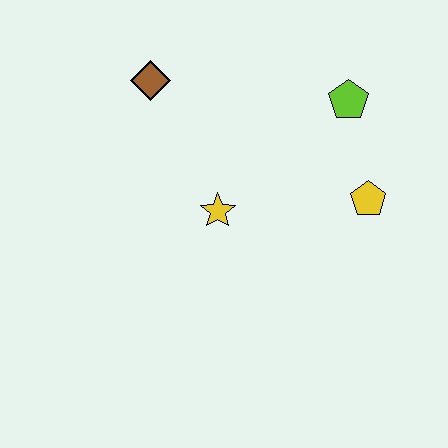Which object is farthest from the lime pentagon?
The brown diamond is farthest from the lime pentagon.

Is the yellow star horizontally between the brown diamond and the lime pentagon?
Yes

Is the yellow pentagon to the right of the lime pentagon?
Yes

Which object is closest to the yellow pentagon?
The lime pentagon is closest to the yellow pentagon.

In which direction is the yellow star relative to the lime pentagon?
The yellow star is to the left of the lime pentagon.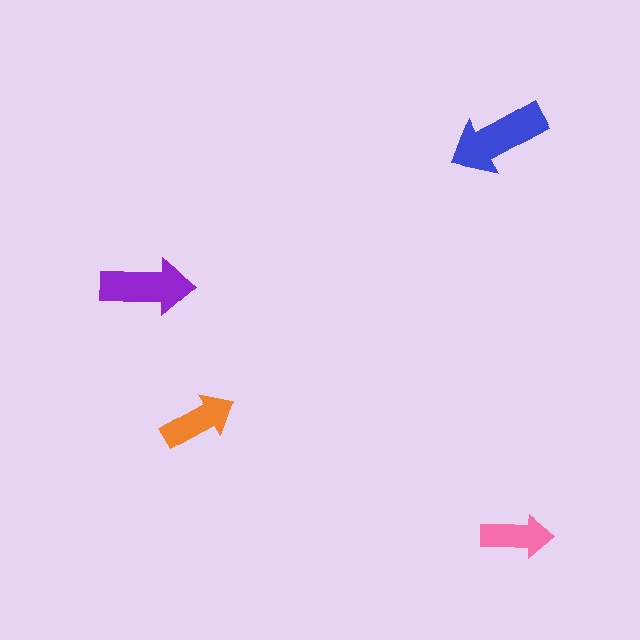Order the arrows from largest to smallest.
the blue one, the purple one, the orange one, the pink one.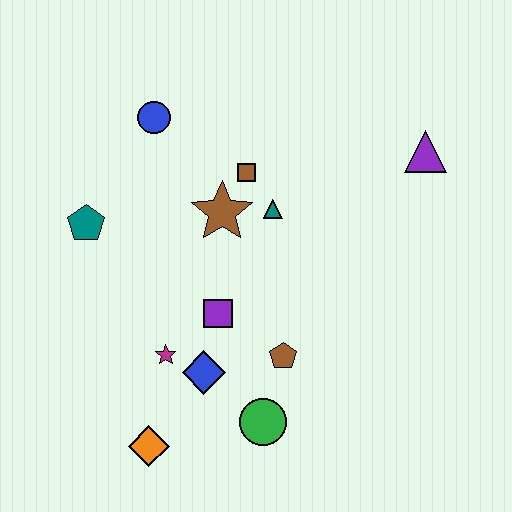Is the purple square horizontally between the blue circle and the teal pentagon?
No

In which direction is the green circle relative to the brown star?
The green circle is below the brown star.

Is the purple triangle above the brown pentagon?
Yes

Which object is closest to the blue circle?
The brown square is closest to the blue circle.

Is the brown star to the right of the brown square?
No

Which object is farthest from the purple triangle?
The orange diamond is farthest from the purple triangle.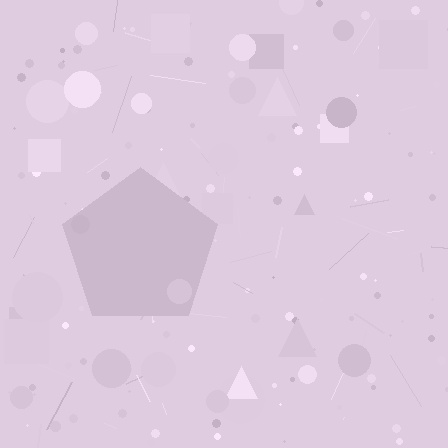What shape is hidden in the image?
A pentagon is hidden in the image.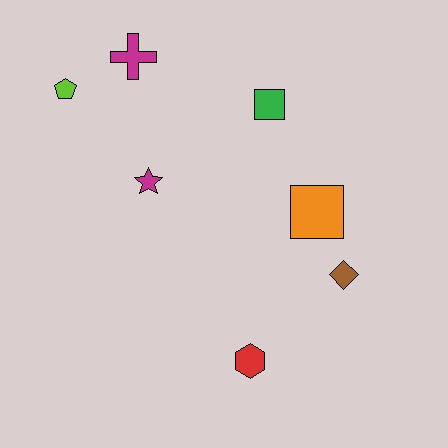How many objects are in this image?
There are 7 objects.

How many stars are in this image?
There is 1 star.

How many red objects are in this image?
There is 1 red object.